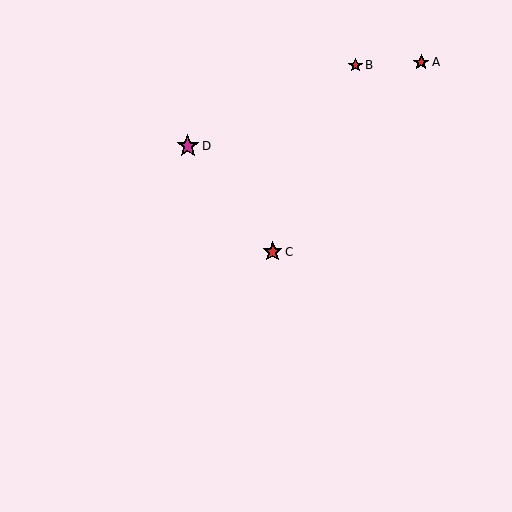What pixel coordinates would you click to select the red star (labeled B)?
Click at (355, 65) to select the red star B.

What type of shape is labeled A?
Shape A is a red star.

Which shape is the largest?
The magenta star (labeled D) is the largest.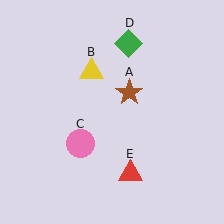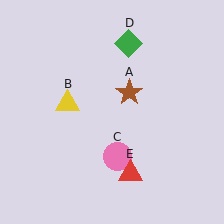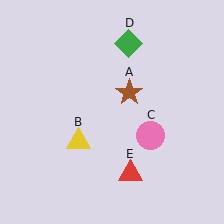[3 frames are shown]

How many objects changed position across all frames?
2 objects changed position: yellow triangle (object B), pink circle (object C).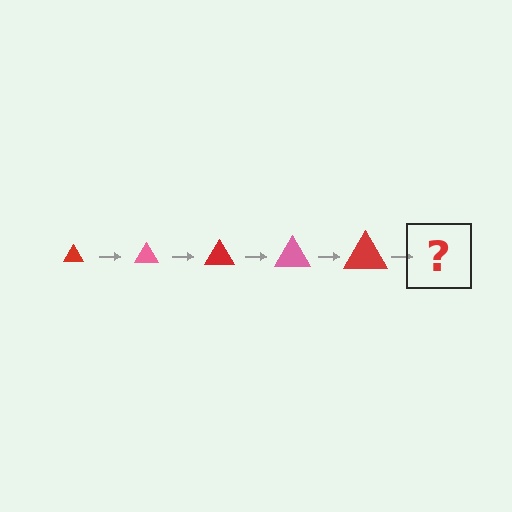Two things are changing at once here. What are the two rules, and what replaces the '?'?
The two rules are that the triangle grows larger each step and the color cycles through red and pink. The '?' should be a pink triangle, larger than the previous one.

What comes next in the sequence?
The next element should be a pink triangle, larger than the previous one.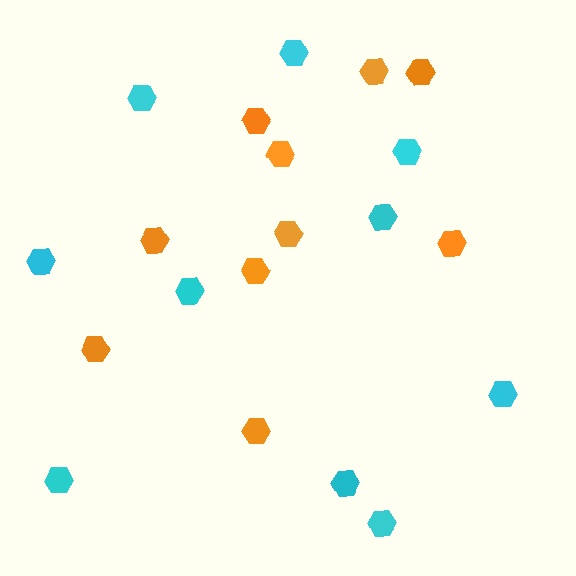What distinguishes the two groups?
There are 2 groups: one group of cyan hexagons (10) and one group of orange hexagons (10).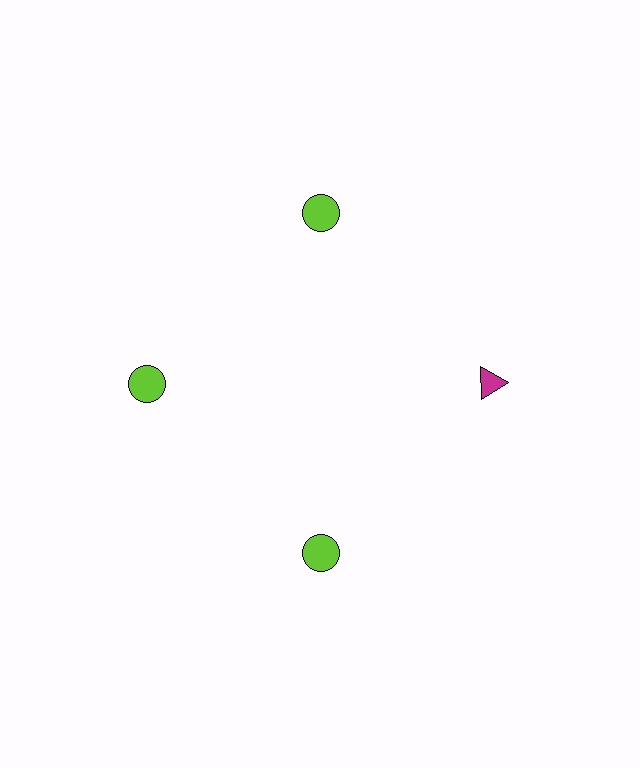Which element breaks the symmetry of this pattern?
The magenta triangle at roughly the 3 o'clock position breaks the symmetry. All other shapes are lime circles.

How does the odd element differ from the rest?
It differs in both color (magenta instead of lime) and shape (triangle instead of circle).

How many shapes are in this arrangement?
There are 4 shapes arranged in a ring pattern.